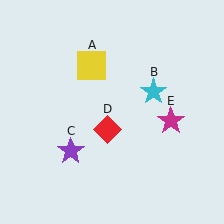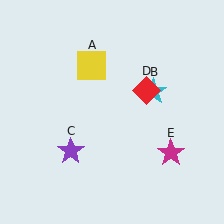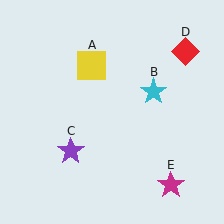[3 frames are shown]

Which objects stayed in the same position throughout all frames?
Yellow square (object A) and cyan star (object B) and purple star (object C) remained stationary.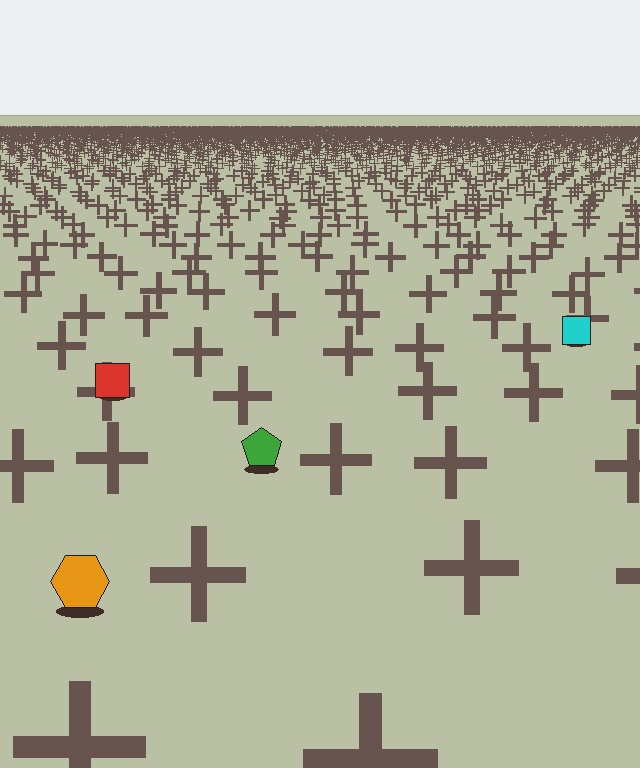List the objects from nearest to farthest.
From nearest to farthest: the orange hexagon, the green pentagon, the red square, the cyan square.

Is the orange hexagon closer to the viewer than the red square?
Yes. The orange hexagon is closer — you can tell from the texture gradient: the ground texture is coarser near it.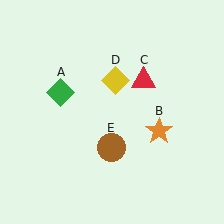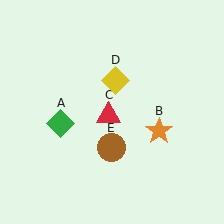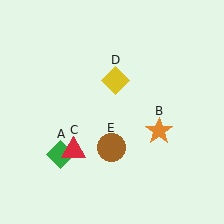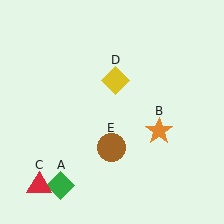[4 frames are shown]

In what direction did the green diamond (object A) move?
The green diamond (object A) moved down.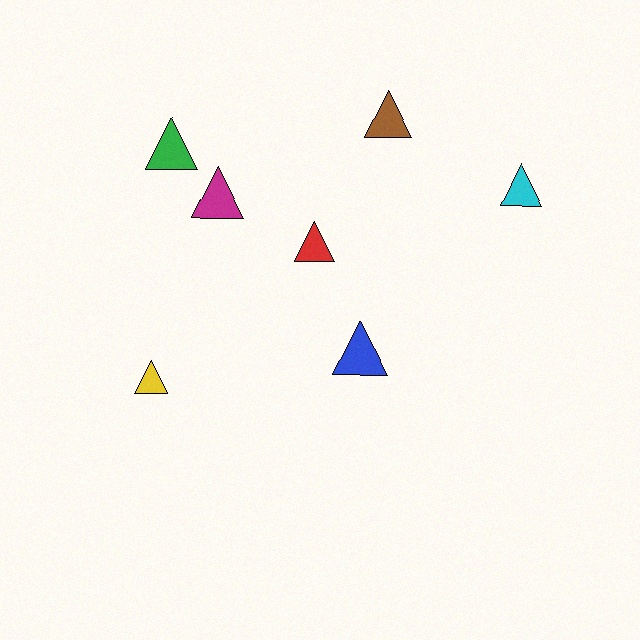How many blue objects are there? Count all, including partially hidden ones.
There is 1 blue object.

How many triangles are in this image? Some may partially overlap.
There are 7 triangles.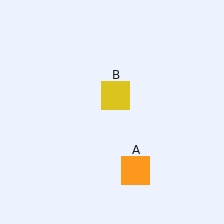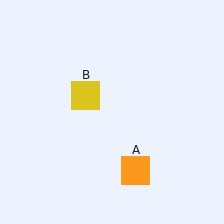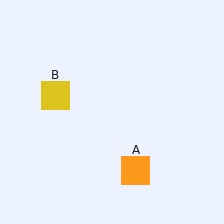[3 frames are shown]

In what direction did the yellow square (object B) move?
The yellow square (object B) moved left.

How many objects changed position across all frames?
1 object changed position: yellow square (object B).